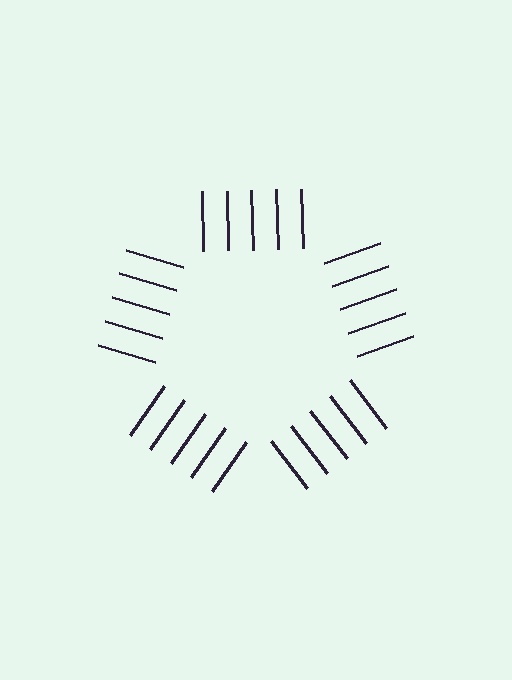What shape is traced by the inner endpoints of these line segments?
An illusory pentagon — the line segments terminate on its edges but no continuous stroke is drawn.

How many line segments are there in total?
25 — 5 along each of the 5 edges.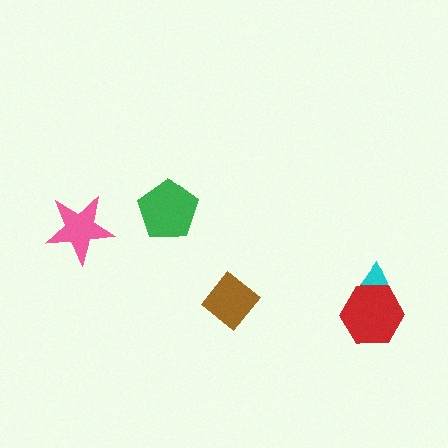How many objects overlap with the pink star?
0 objects overlap with the pink star.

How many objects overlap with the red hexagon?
1 object overlaps with the red hexagon.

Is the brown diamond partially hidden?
No, no other shape covers it.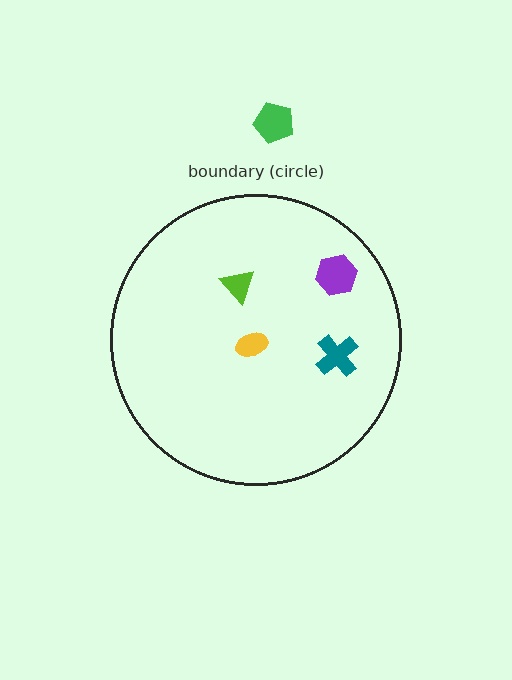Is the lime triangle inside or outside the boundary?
Inside.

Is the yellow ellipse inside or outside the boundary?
Inside.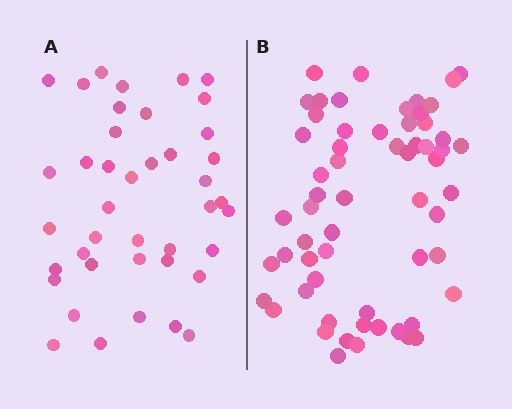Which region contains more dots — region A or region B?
Region B (the right region) has more dots.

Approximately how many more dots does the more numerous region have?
Region B has approximately 20 more dots than region A.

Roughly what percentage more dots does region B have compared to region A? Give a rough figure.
About 45% more.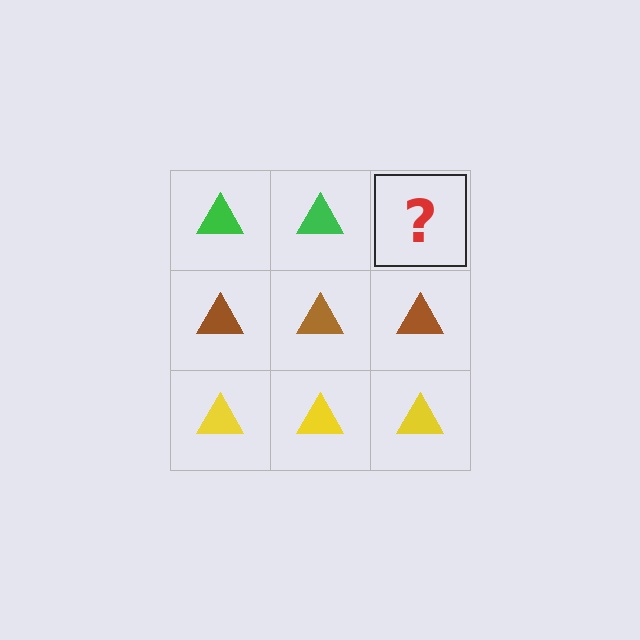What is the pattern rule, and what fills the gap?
The rule is that each row has a consistent color. The gap should be filled with a green triangle.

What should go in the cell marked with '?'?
The missing cell should contain a green triangle.